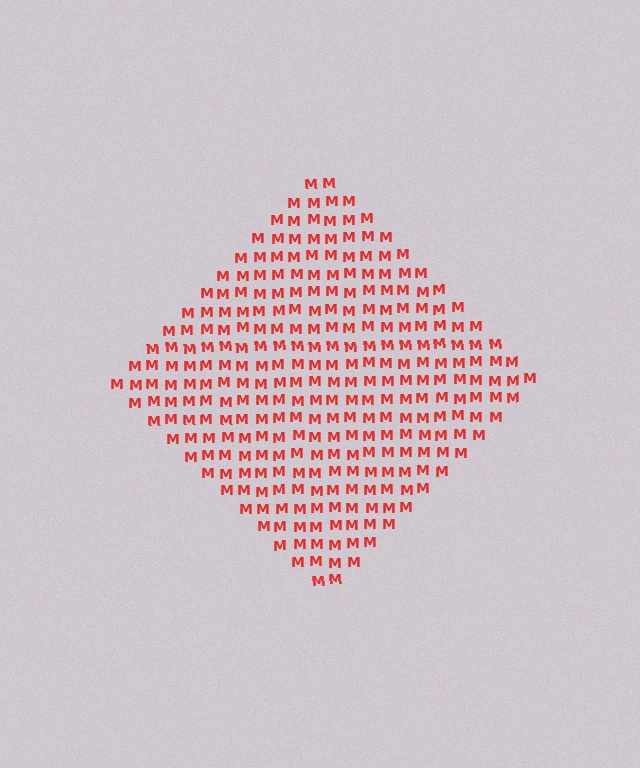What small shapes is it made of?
It is made of small letter M's.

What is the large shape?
The large shape is a diamond.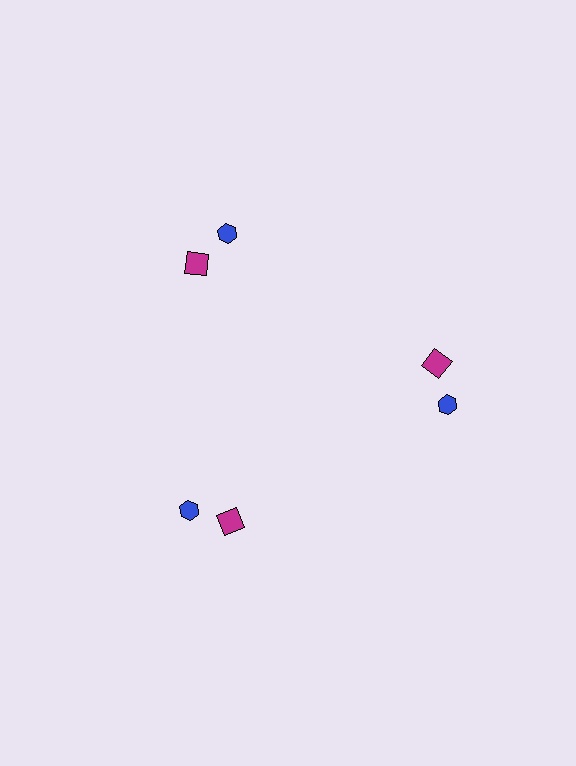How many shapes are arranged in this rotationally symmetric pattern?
There are 6 shapes, arranged in 3 groups of 2.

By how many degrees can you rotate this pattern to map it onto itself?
The pattern maps onto itself every 120 degrees of rotation.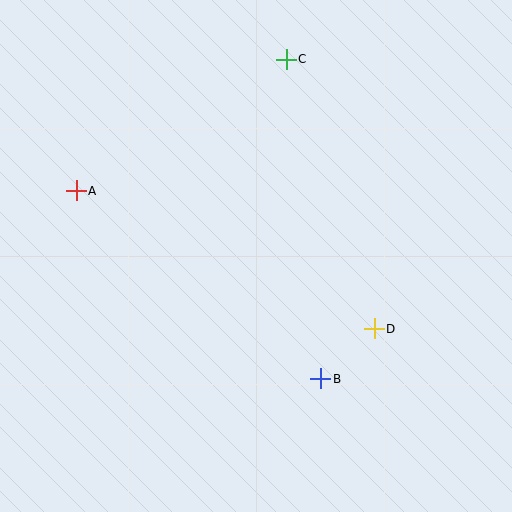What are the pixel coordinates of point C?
Point C is at (286, 59).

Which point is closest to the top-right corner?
Point C is closest to the top-right corner.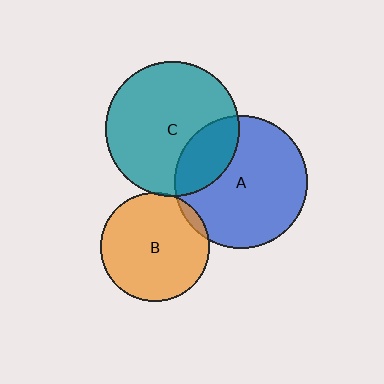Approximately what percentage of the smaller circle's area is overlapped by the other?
Approximately 5%.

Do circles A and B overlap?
Yes.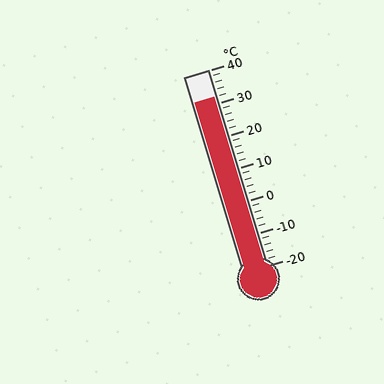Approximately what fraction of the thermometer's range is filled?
The thermometer is filled to approximately 85% of its range.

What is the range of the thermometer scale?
The thermometer scale ranges from -20°C to 40°C.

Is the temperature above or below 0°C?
The temperature is above 0°C.